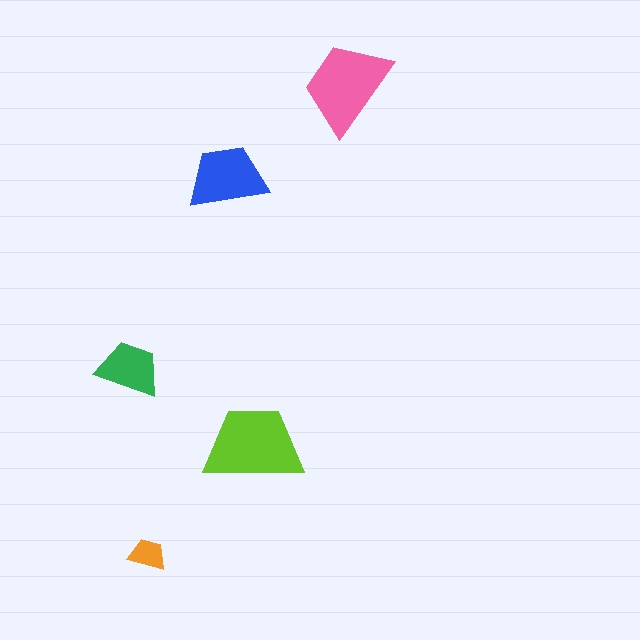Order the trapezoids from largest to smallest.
the lime one, the pink one, the blue one, the green one, the orange one.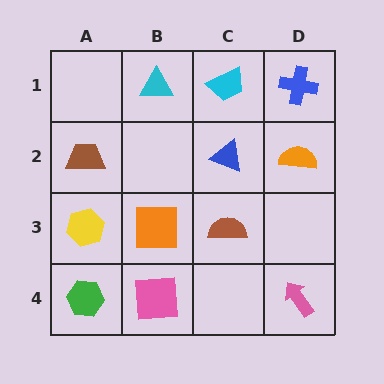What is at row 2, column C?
A blue triangle.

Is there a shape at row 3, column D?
No, that cell is empty.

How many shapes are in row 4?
3 shapes.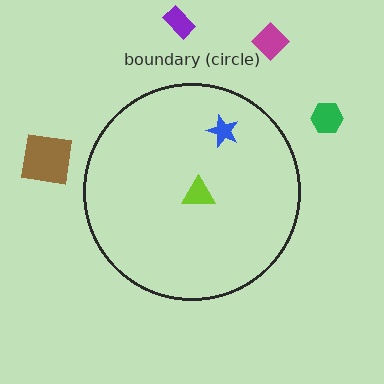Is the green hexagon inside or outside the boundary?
Outside.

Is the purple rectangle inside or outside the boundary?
Outside.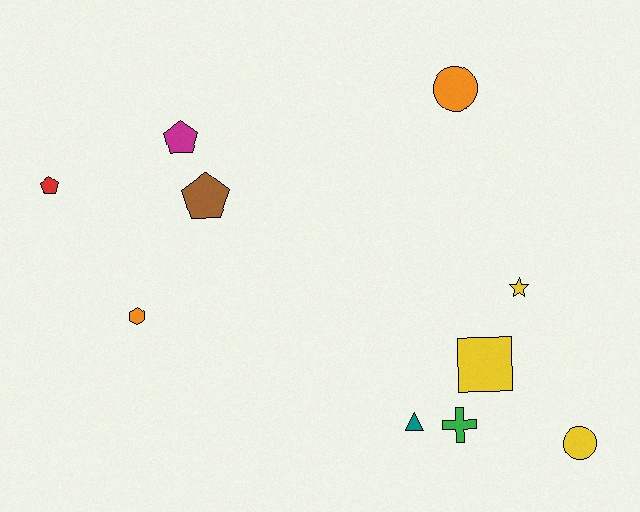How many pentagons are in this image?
There are 3 pentagons.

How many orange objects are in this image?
There are 2 orange objects.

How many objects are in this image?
There are 10 objects.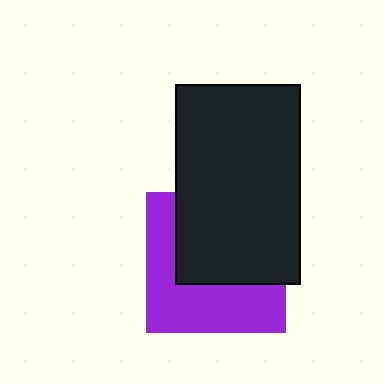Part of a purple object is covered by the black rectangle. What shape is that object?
It is a square.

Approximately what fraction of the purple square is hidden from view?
Roughly 52% of the purple square is hidden behind the black rectangle.